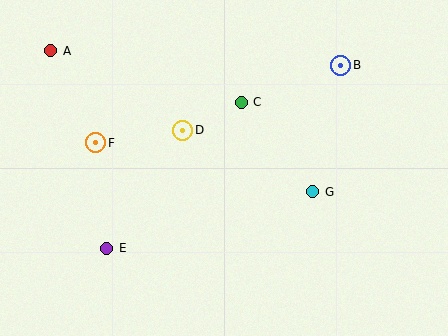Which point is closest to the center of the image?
Point D at (183, 130) is closest to the center.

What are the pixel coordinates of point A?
Point A is at (51, 51).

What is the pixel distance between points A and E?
The distance between A and E is 205 pixels.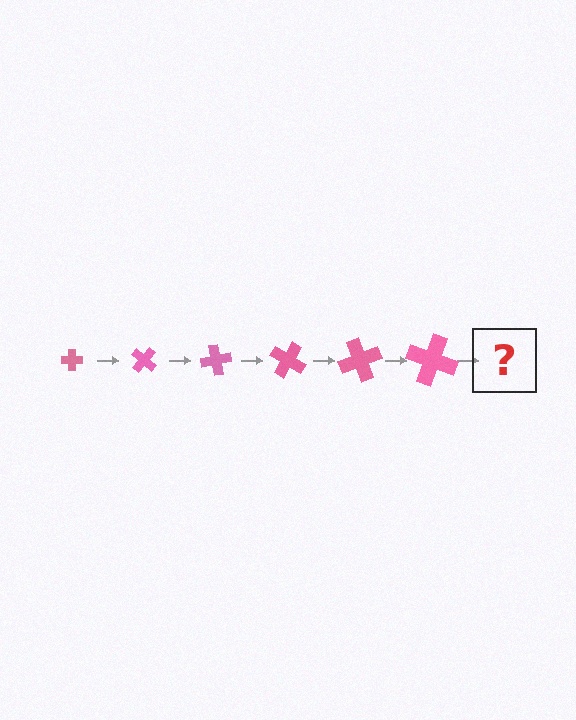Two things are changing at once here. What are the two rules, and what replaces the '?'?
The two rules are that the cross grows larger each step and it rotates 40 degrees each step. The '?' should be a cross, larger than the previous one and rotated 240 degrees from the start.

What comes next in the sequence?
The next element should be a cross, larger than the previous one and rotated 240 degrees from the start.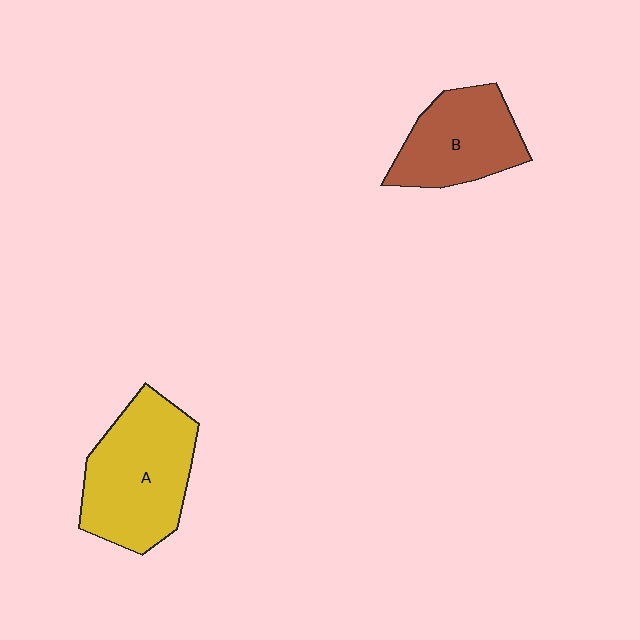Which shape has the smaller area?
Shape B (brown).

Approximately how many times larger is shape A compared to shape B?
Approximately 1.4 times.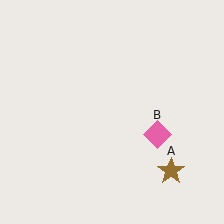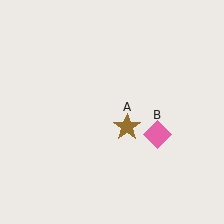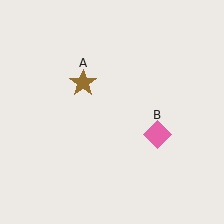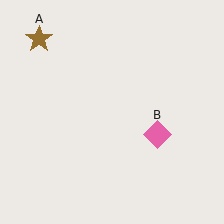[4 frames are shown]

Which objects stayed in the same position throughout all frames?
Pink diamond (object B) remained stationary.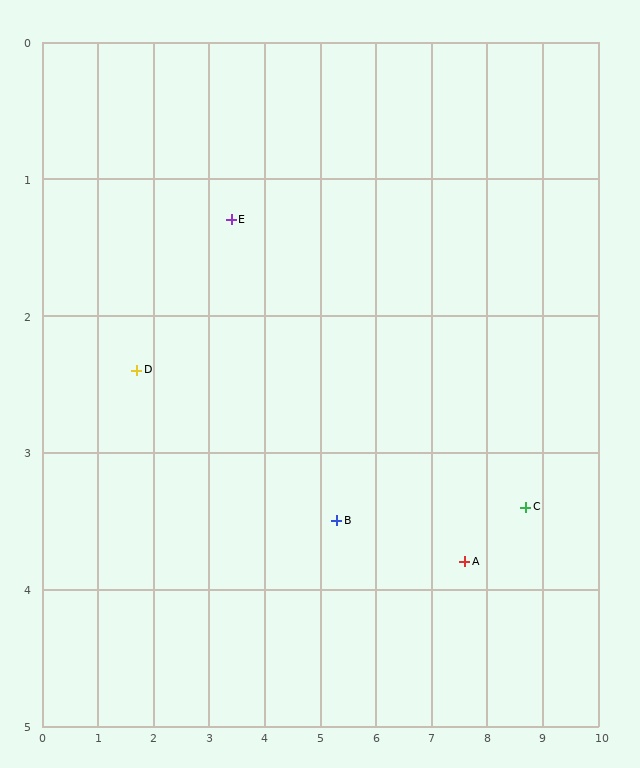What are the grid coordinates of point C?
Point C is at approximately (8.7, 3.4).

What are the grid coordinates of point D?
Point D is at approximately (1.7, 2.4).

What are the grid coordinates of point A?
Point A is at approximately (7.6, 3.8).